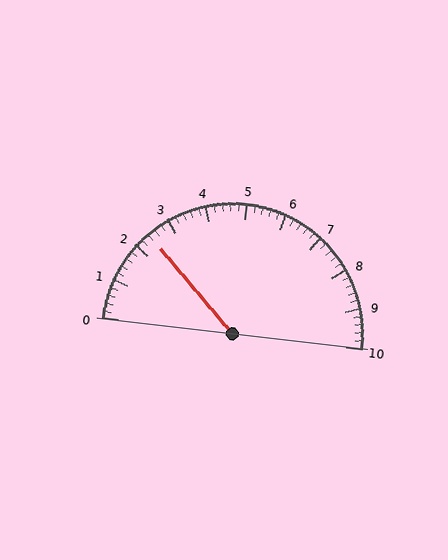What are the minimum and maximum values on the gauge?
The gauge ranges from 0 to 10.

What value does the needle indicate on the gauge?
The needle indicates approximately 2.4.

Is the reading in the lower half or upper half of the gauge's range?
The reading is in the lower half of the range (0 to 10).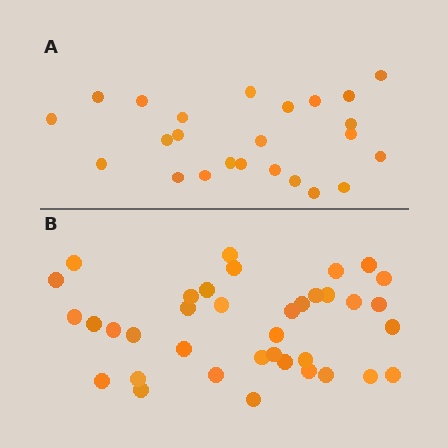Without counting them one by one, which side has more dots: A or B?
Region B (the bottom region) has more dots.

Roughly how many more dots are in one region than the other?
Region B has approximately 15 more dots than region A.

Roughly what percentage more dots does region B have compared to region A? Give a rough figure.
About 55% more.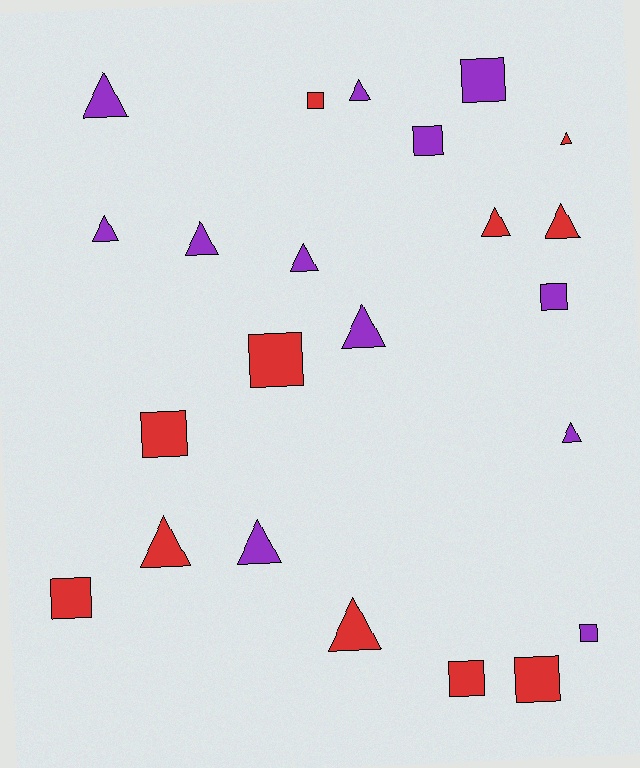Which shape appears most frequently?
Triangle, with 13 objects.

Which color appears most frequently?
Purple, with 12 objects.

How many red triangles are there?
There are 5 red triangles.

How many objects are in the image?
There are 23 objects.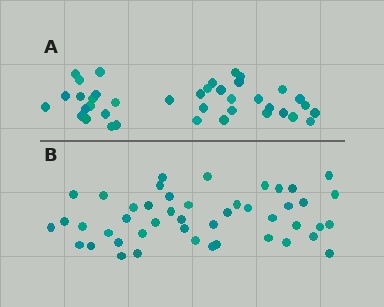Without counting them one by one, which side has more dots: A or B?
Region B (the bottom region) has more dots.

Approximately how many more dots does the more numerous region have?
Region B has roughly 8 or so more dots than region A.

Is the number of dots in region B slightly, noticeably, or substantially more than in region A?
Region B has only slightly more — the two regions are fairly close. The ratio is roughly 1.2 to 1.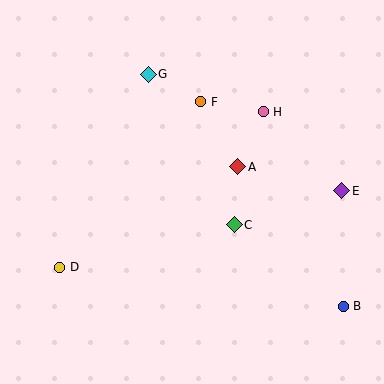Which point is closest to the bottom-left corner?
Point D is closest to the bottom-left corner.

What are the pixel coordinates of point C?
Point C is at (234, 225).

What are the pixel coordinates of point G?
Point G is at (148, 74).